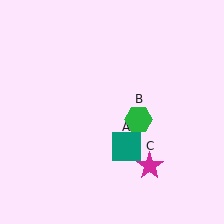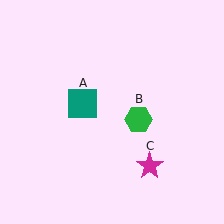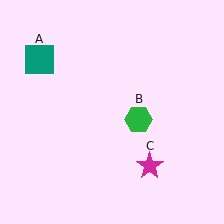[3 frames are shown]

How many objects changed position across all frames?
1 object changed position: teal square (object A).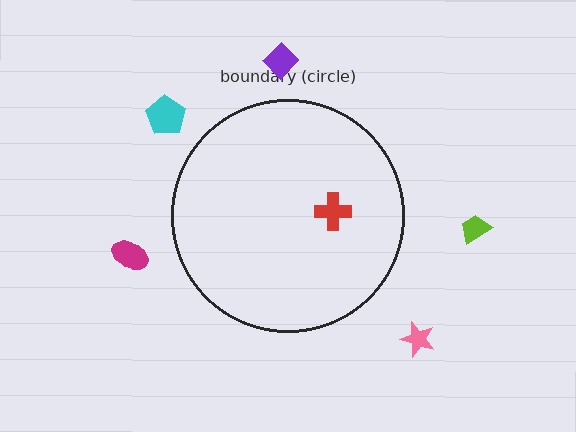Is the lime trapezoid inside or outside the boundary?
Outside.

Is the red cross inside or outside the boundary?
Inside.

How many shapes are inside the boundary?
1 inside, 5 outside.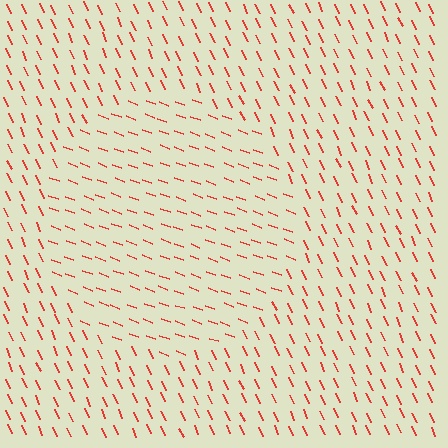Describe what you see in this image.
The image is filled with small red line segments. A circle region in the image has lines oriented differently from the surrounding lines, creating a visible texture boundary.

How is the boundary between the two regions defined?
The boundary is defined purely by a change in line orientation (approximately 45 degrees difference). All lines are the same color and thickness.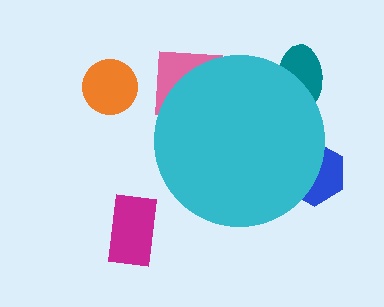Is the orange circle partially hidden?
No, the orange circle is fully visible.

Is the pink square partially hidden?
Yes, the pink square is partially hidden behind the cyan circle.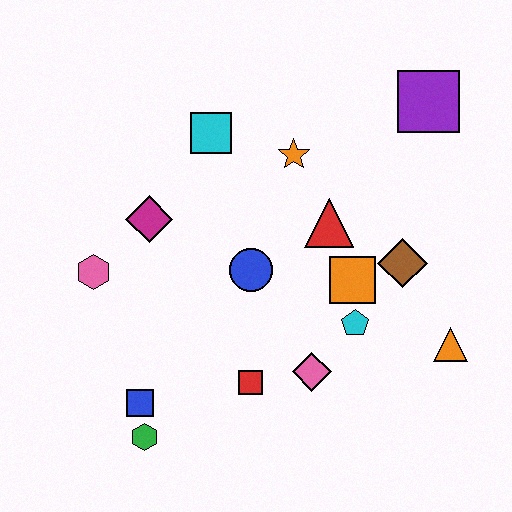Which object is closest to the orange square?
The cyan pentagon is closest to the orange square.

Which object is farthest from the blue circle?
The purple square is farthest from the blue circle.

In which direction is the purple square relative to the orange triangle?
The purple square is above the orange triangle.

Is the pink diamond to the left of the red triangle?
Yes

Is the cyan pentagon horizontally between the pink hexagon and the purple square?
Yes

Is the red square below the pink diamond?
Yes